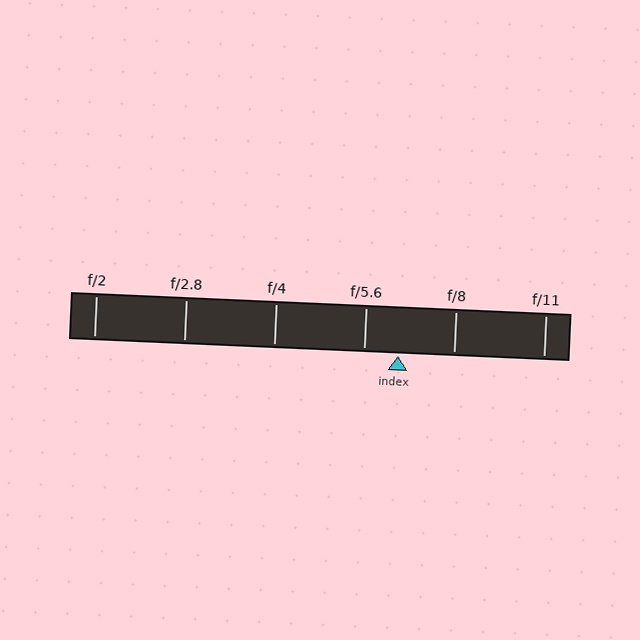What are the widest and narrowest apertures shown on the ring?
The widest aperture shown is f/2 and the narrowest is f/11.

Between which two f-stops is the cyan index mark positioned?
The index mark is between f/5.6 and f/8.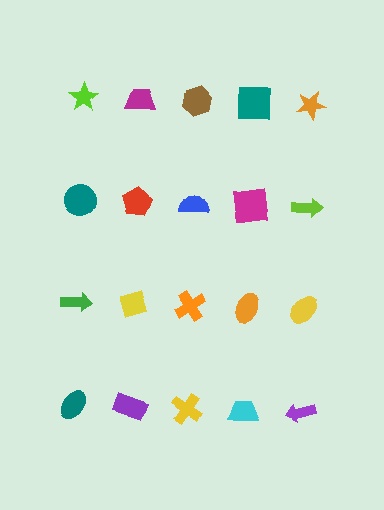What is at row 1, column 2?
A magenta trapezoid.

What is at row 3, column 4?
An orange ellipse.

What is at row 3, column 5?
A yellow ellipse.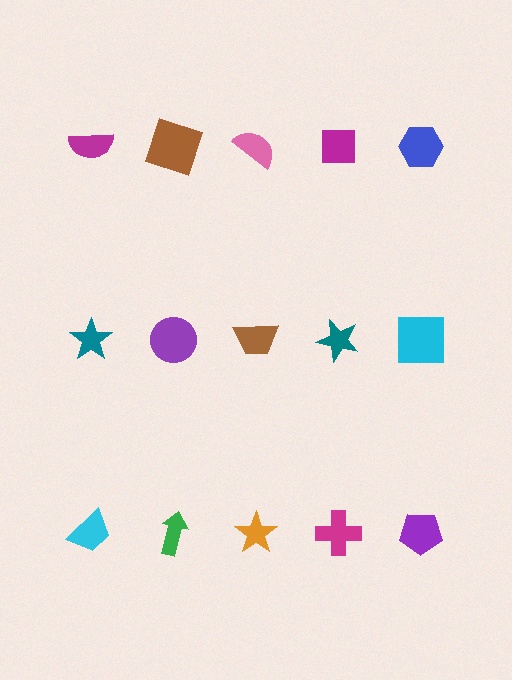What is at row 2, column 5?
A cyan square.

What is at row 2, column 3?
A brown trapezoid.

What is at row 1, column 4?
A magenta square.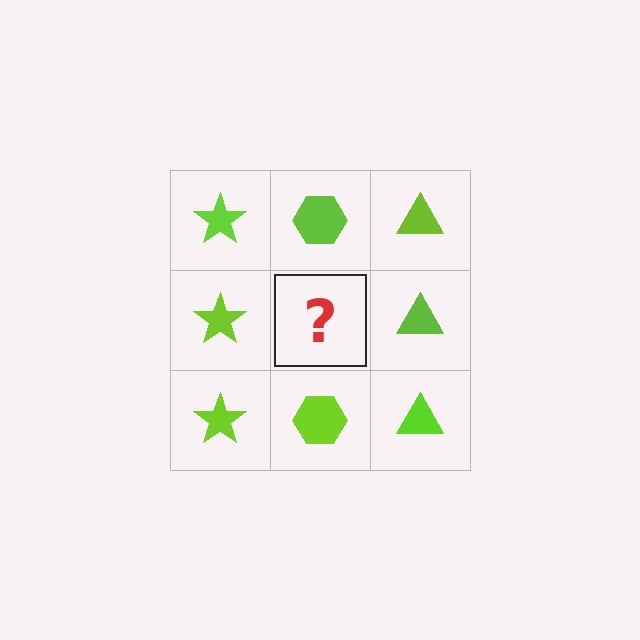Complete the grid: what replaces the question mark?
The question mark should be replaced with a lime hexagon.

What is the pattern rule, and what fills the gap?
The rule is that each column has a consistent shape. The gap should be filled with a lime hexagon.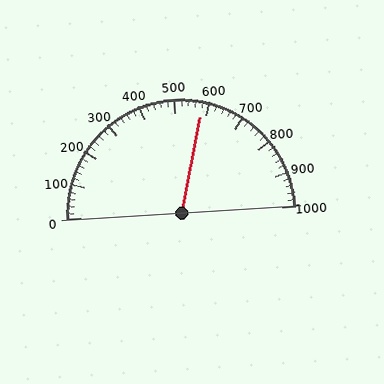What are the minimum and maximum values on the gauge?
The gauge ranges from 0 to 1000.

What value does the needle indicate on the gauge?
The needle indicates approximately 580.